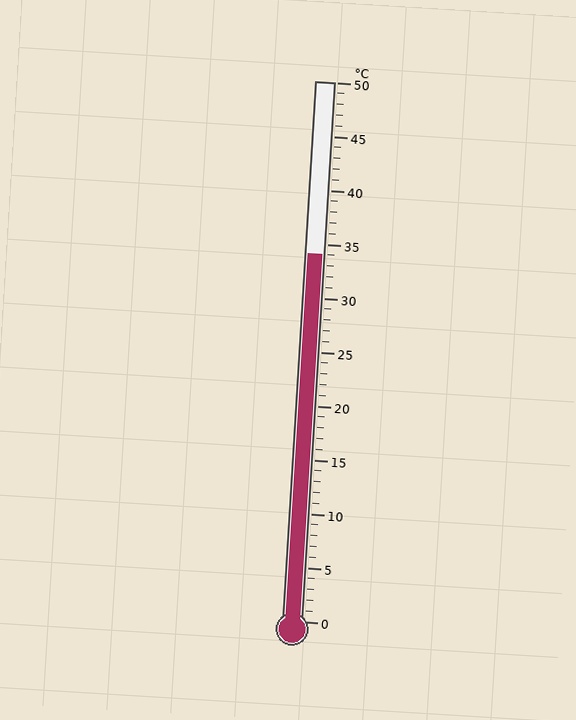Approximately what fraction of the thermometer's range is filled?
The thermometer is filled to approximately 70% of its range.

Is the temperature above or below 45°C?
The temperature is below 45°C.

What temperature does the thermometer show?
The thermometer shows approximately 34°C.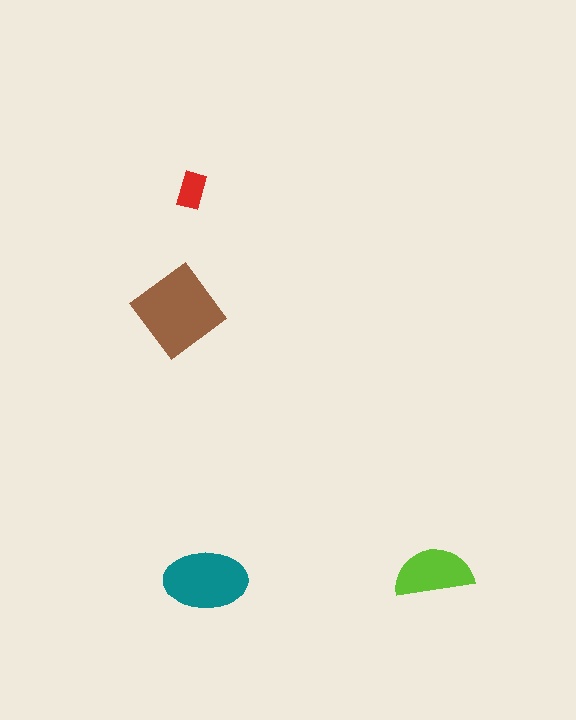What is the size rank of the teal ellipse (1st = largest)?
2nd.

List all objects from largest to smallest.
The brown diamond, the teal ellipse, the lime semicircle, the red rectangle.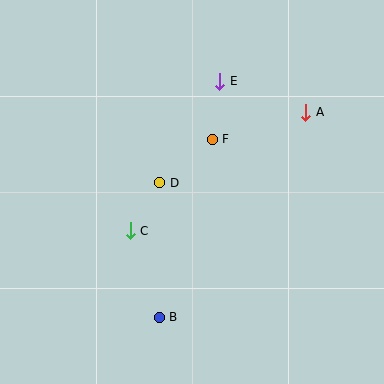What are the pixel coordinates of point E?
Point E is at (220, 81).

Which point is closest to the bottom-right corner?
Point B is closest to the bottom-right corner.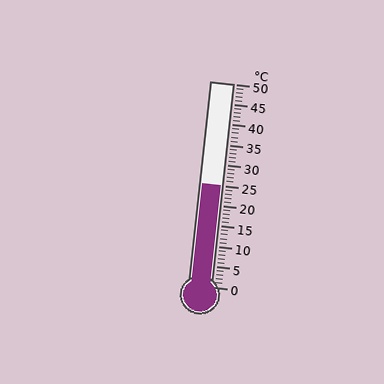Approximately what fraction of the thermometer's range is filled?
The thermometer is filled to approximately 50% of its range.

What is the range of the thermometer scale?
The thermometer scale ranges from 0°C to 50°C.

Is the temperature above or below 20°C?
The temperature is above 20°C.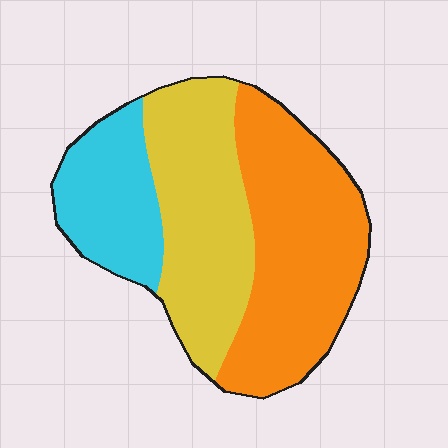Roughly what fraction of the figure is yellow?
Yellow covers 35% of the figure.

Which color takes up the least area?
Cyan, at roughly 20%.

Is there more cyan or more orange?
Orange.